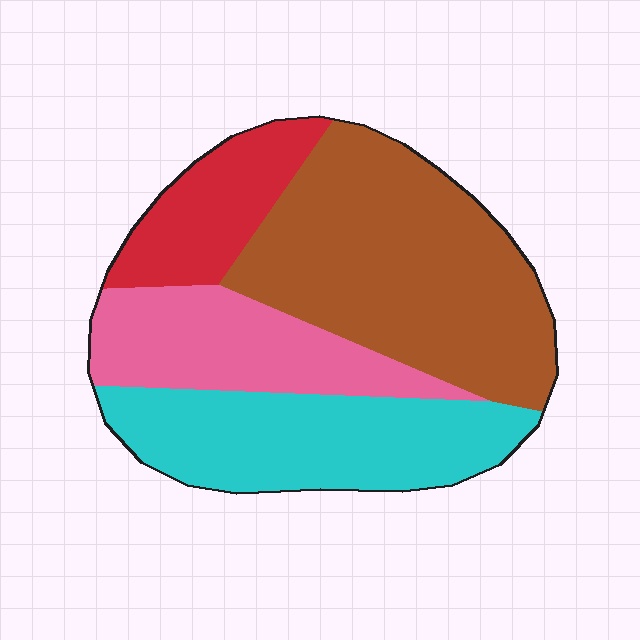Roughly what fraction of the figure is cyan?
Cyan covers roughly 25% of the figure.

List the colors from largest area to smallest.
From largest to smallest: brown, cyan, pink, red.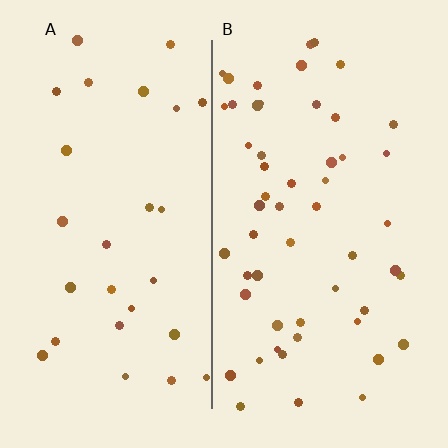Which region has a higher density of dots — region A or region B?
B (the right).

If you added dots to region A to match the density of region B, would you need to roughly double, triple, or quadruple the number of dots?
Approximately double.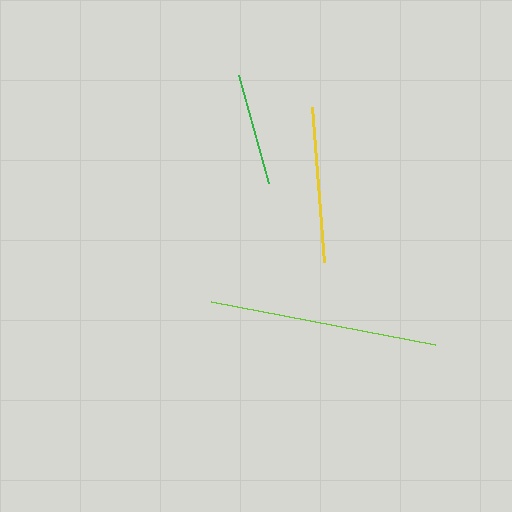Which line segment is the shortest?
The green line is the shortest at approximately 112 pixels.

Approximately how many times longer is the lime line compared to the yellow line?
The lime line is approximately 1.5 times the length of the yellow line.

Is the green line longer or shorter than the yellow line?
The yellow line is longer than the green line.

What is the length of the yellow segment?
The yellow segment is approximately 155 pixels long.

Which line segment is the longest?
The lime line is the longest at approximately 228 pixels.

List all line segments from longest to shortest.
From longest to shortest: lime, yellow, green.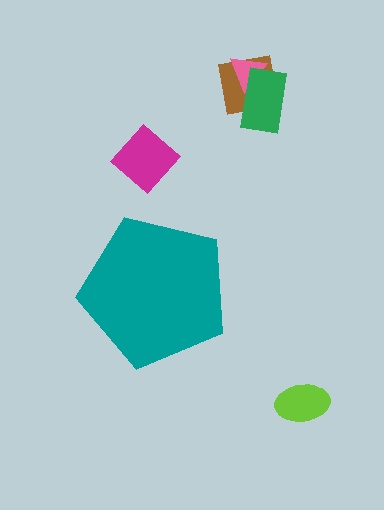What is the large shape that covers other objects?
A teal pentagon.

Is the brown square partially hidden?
No, the brown square is fully visible.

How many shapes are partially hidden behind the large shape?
0 shapes are partially hidden.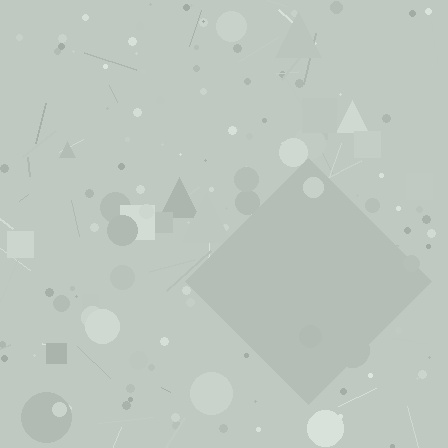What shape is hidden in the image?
A diamond is hidden in the image.